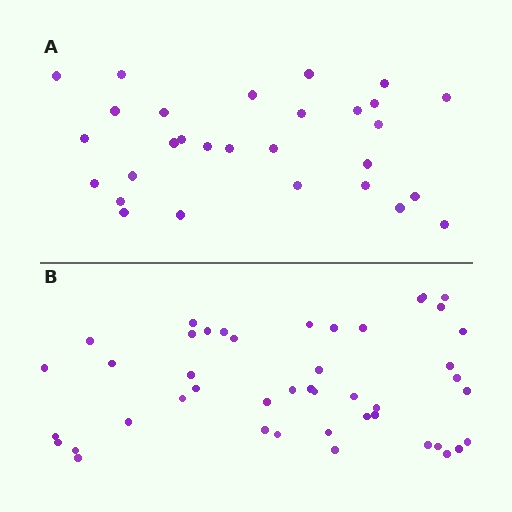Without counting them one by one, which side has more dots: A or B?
Region B (the bottom region) has more dots.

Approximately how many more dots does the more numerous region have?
Region B has approximately 15 more dots than region A.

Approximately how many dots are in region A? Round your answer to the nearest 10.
About 30 dots. (The exact count is 29, which rounds to 30.)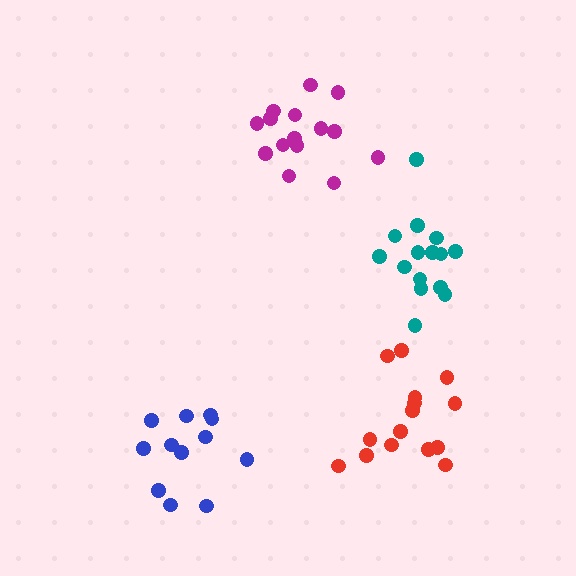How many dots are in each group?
Group 1: 15 dots, Group 2: 12 dots, Group 3: 15 dots, Group 4: 16 dots (58 total).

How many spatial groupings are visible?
There are 4 spatial groupings.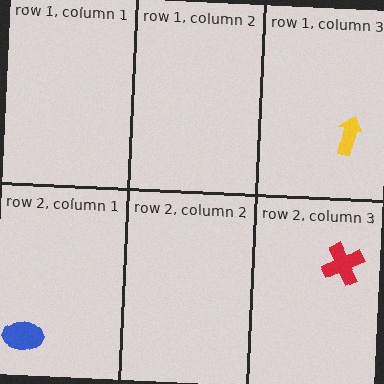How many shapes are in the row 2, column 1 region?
1.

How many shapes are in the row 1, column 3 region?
1.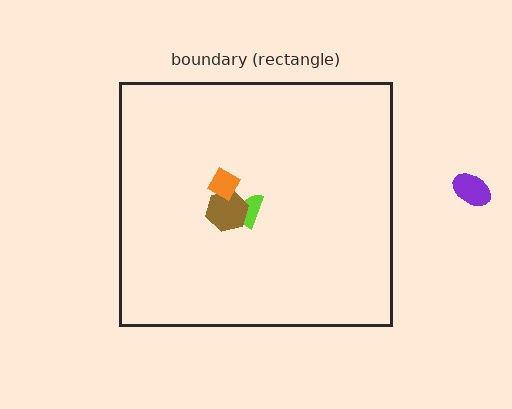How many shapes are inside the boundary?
3 inside, 1 outside.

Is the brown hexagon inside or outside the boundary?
Inside.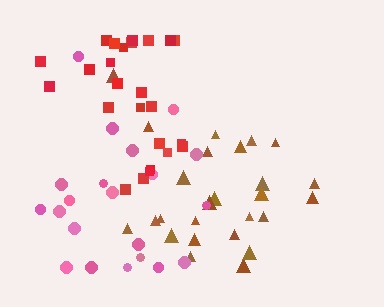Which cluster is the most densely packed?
Red.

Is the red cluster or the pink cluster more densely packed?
Red.